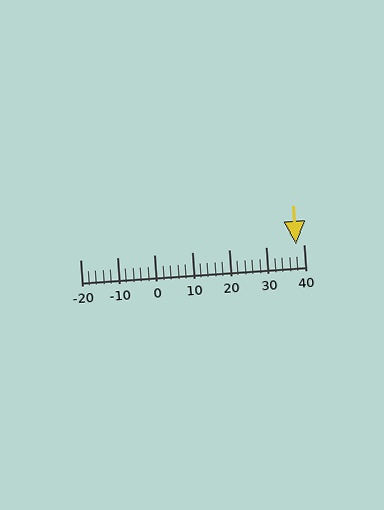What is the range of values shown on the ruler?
The ruler shows values from -20 to 40.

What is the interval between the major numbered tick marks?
The major tick marks are spaced 10 units apart.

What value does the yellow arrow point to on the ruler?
The yellow arrow points to approximately 38.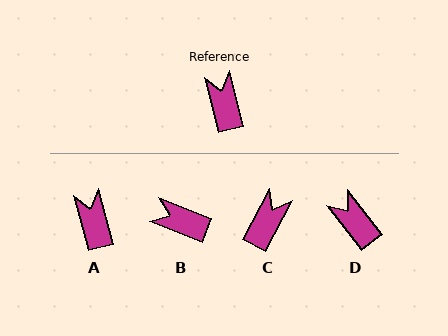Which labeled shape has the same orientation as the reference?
A.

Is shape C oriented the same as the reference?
No, it is off by about 42 degrees.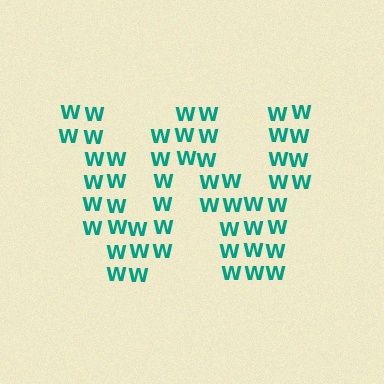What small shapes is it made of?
It is made of small letter W's.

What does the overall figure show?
The overall figure shows the letter W.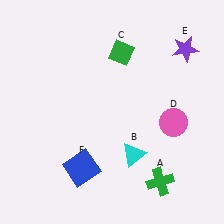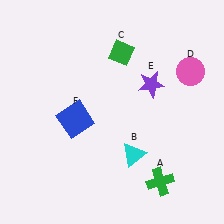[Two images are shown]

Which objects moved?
The objects that moved are: the pink circle (D), the purple star (E), the blue square (F).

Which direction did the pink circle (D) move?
The pink circle (D) moved up.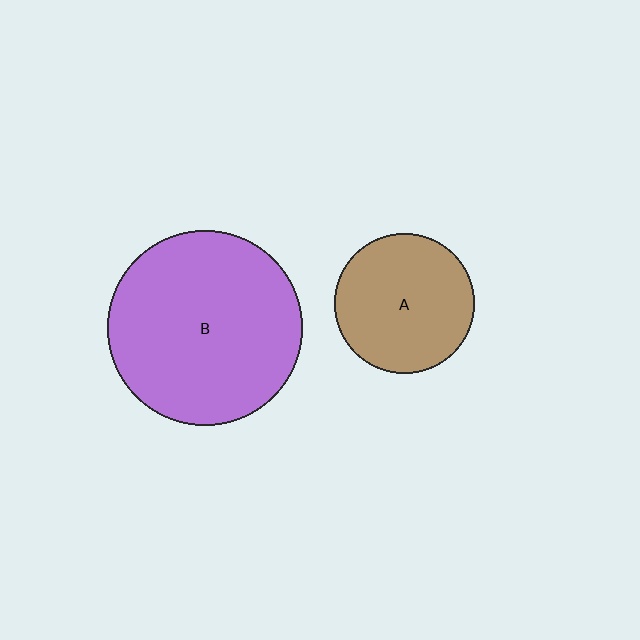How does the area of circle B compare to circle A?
Approximately 1.9 times.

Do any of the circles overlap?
No, none of the circles overlap.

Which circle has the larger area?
Circle B (purple).